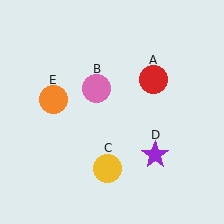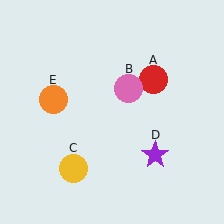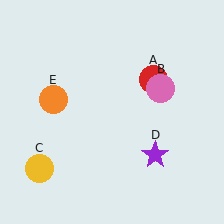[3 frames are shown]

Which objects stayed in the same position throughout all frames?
Red circle (object A) and purple star (object D) and orange circle (object E) remained stationary.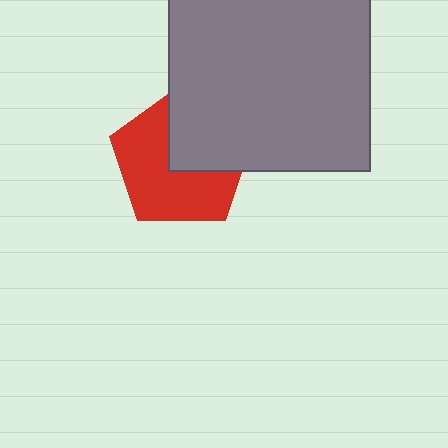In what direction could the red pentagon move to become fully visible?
The red pentagon could move toward the lower-left. That would shift it out from behind the gray rectangle entirely.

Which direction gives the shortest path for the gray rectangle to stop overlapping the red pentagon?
Moving toward the upper-right gives the shortest separation.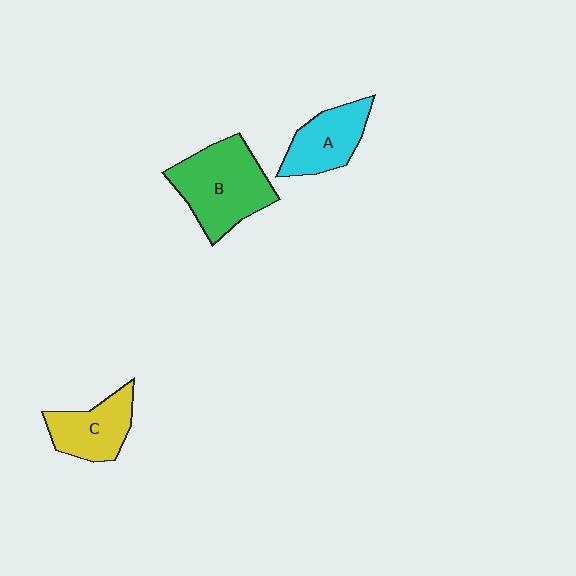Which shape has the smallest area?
Shape C (yellow).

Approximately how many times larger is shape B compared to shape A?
Approximately 1.6 times.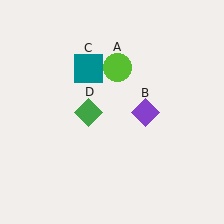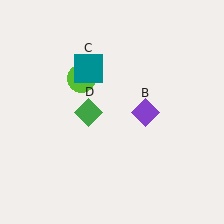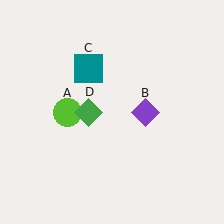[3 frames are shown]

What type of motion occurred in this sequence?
The lime circle (object A) rotated counterclockwise around the center of the scene.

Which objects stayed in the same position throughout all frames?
Purple diamond (object B) and teal square (object C) and green diamond (object D) remained stationary.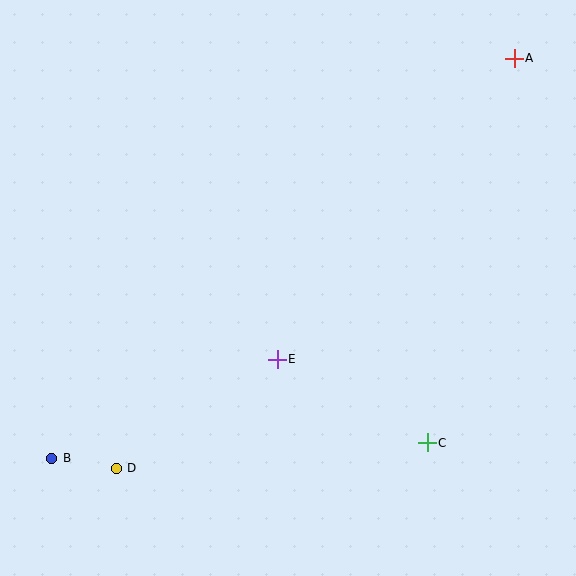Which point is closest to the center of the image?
Point E at (277, 359) is closest to the center.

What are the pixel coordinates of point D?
Point D is at (116, 469).